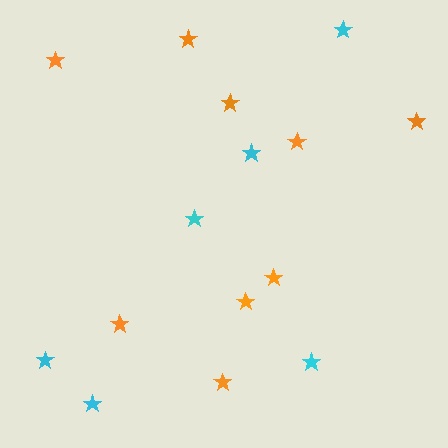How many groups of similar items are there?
There are 2 groups: one group of cyan stars (6) and one group of orange stars (9).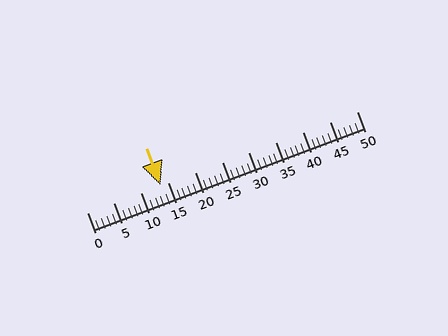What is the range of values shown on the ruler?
The ruler shows values from 0 to 50.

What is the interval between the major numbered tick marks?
The major tick marks are spaced 5 units apart.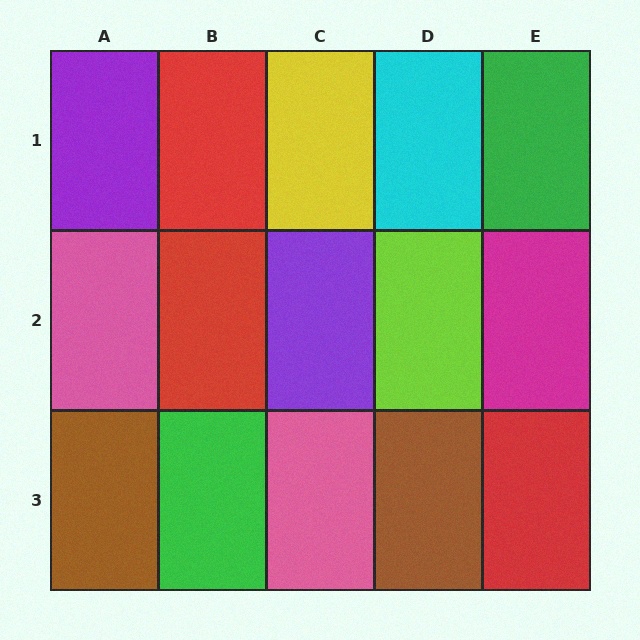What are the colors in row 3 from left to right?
Brown, green, pink, brown, red.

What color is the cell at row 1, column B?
Red.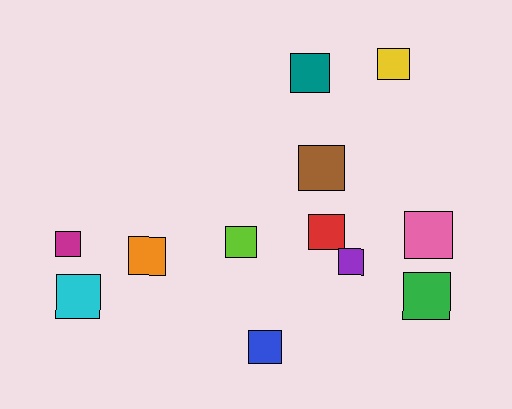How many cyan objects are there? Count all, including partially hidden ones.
There is 1 cyan object.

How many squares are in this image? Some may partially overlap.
There are 12 squares.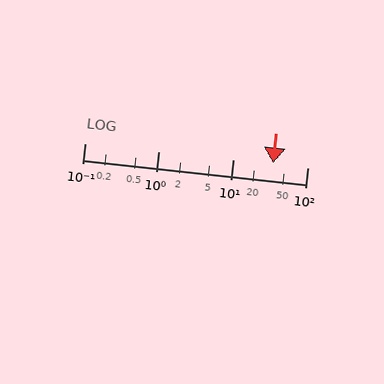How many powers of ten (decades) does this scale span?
The scale spans 3 decades, from 0.1 to 100.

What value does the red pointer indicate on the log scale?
The pointer indicates approximately 35.